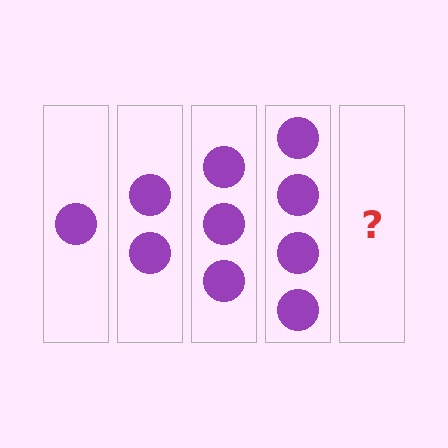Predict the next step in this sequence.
The next step is 5 circles.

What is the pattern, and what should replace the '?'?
The pattern is that each step adds one more circle. The '?' should be 5 circles.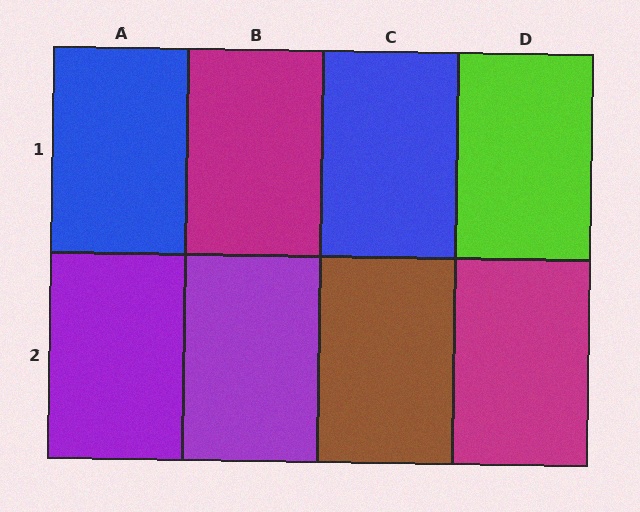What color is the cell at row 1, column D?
Lime.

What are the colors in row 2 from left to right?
Purple, purple, brown, magenta.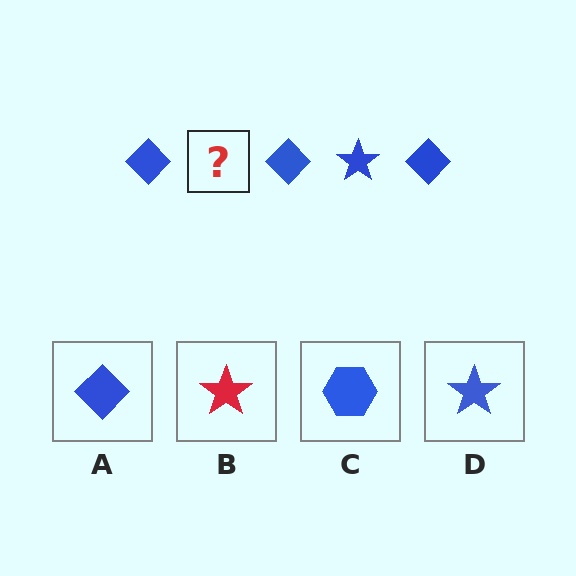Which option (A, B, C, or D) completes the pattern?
D.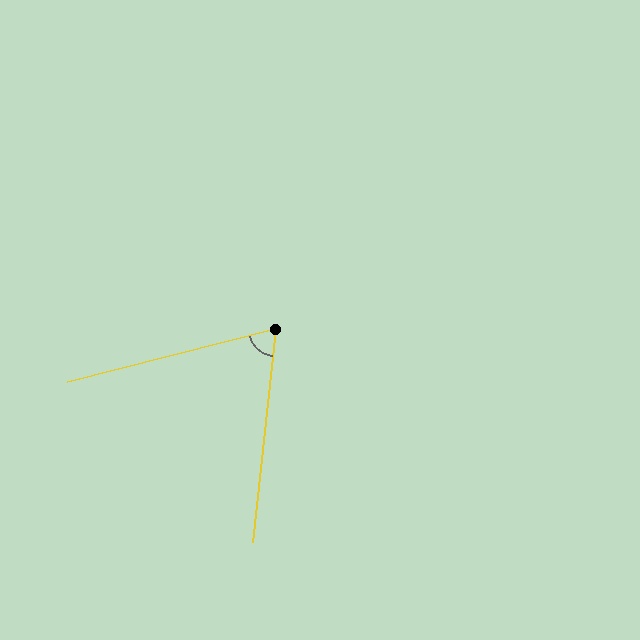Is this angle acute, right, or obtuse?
It is acute.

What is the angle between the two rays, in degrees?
Approximately 69 degrees.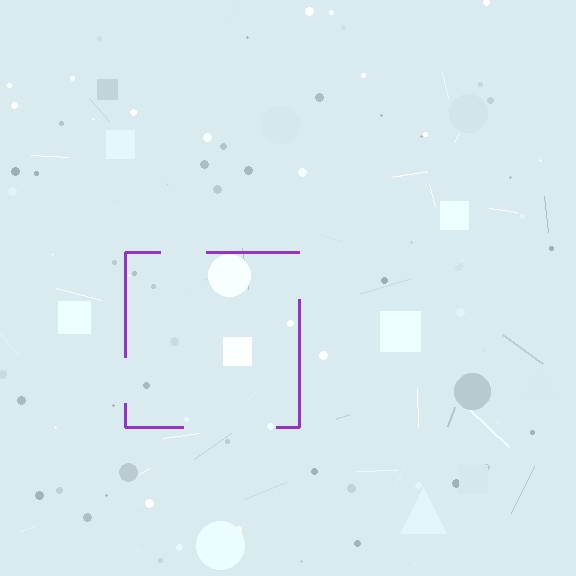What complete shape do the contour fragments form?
The contour fragments form a square.